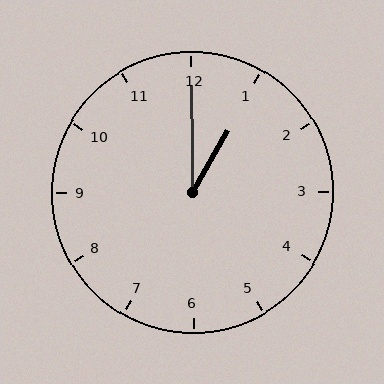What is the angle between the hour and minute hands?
Approximately 30 degrees.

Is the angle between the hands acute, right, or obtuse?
It is acute.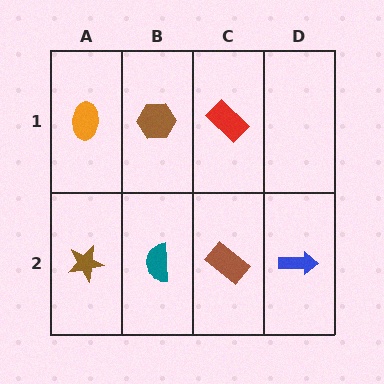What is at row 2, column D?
A blue arrow.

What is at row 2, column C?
A brown rectangle.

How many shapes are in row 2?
4 shapes.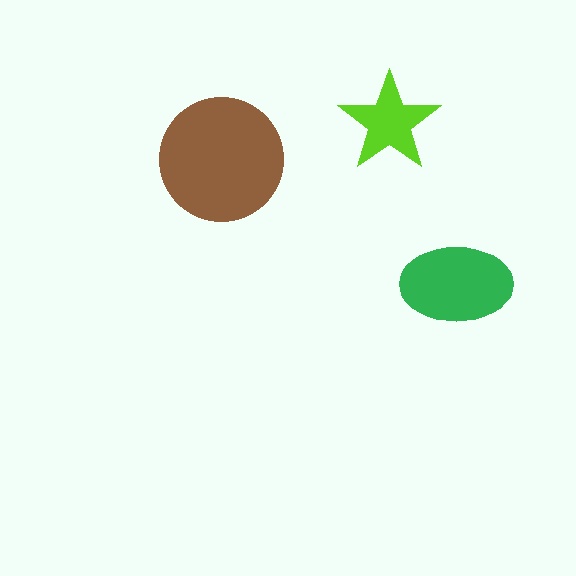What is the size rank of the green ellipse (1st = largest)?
2nd.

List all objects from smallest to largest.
The lime star, the green ellipse, the brown circle.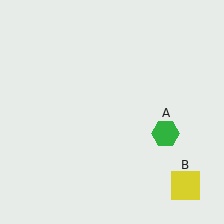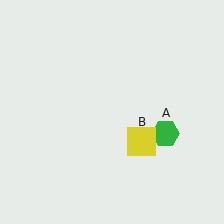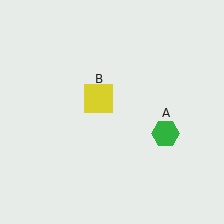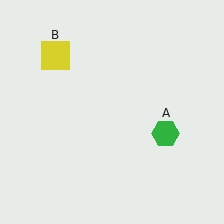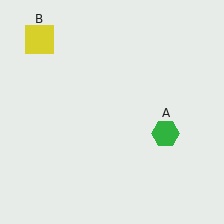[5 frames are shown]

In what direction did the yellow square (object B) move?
The yellow square (object B) moved up and to the left.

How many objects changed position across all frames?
1 object changed position: yellow square (object B).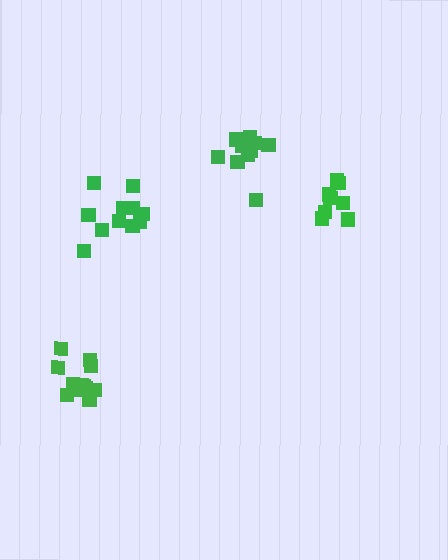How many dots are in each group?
Group 1: 11 dots, Group 2: 11 dots, Group 3: 8 dots, Group 4: 12 dots (42 total).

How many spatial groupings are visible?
There are 4 spatial groupings.